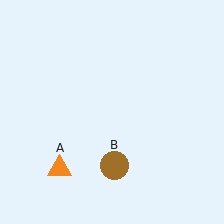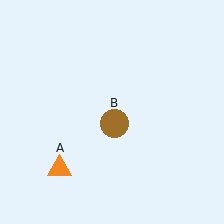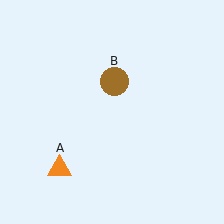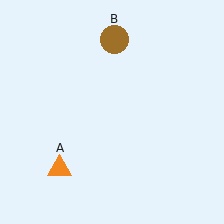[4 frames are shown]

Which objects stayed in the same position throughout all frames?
Orange triangle (object A) remained stationary.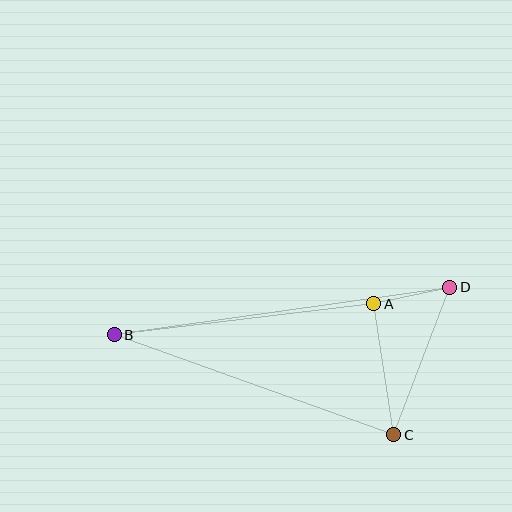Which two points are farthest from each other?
Points B and D are farthest from each other.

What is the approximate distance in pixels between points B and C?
The distance between B and C is approximately 297 pixels.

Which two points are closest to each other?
Points A and D are closest to each other.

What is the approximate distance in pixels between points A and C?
The distance between A and C is approximately 132 pixels.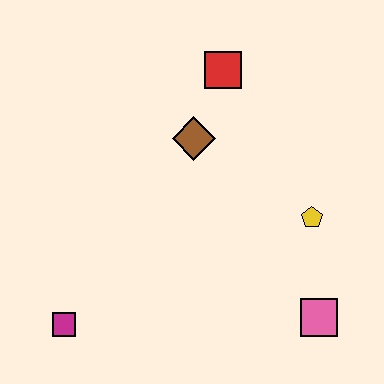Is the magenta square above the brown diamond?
No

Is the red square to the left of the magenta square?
No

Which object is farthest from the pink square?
The red square is farthest from the pink square.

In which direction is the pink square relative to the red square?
The pink square is below the red square.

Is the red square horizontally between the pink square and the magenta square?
Yes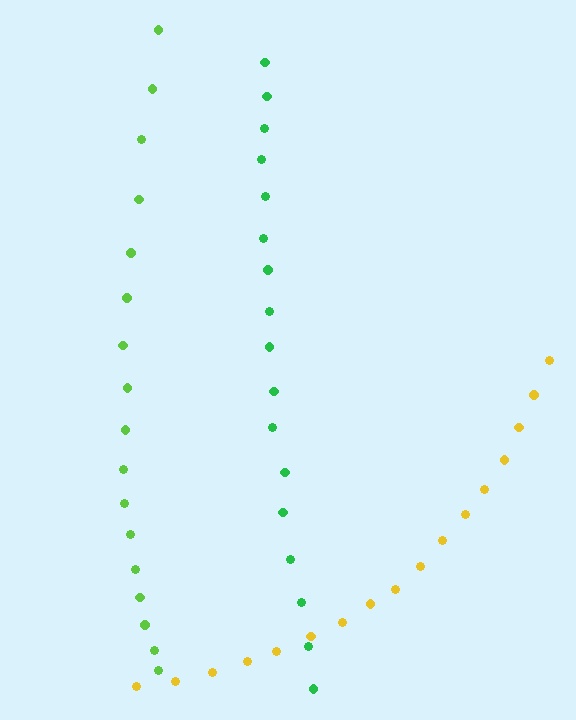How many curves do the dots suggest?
There are 3 distinct paths.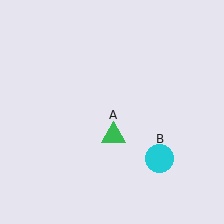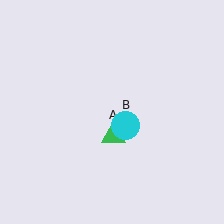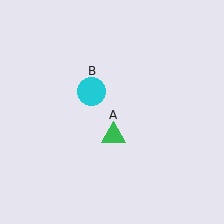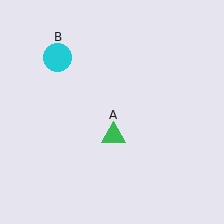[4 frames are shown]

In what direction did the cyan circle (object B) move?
The cyan circle (object B) moved up and to the left.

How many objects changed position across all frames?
1 object changed position: cyan circle (object B).